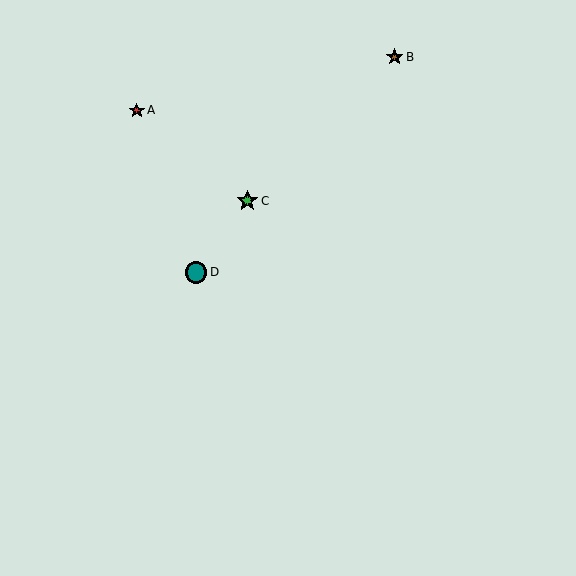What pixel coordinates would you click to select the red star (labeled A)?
Click at (137, 110) to select the red star A.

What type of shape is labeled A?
Shape A is a red star.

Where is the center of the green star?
The center of the green star is at (247, 201).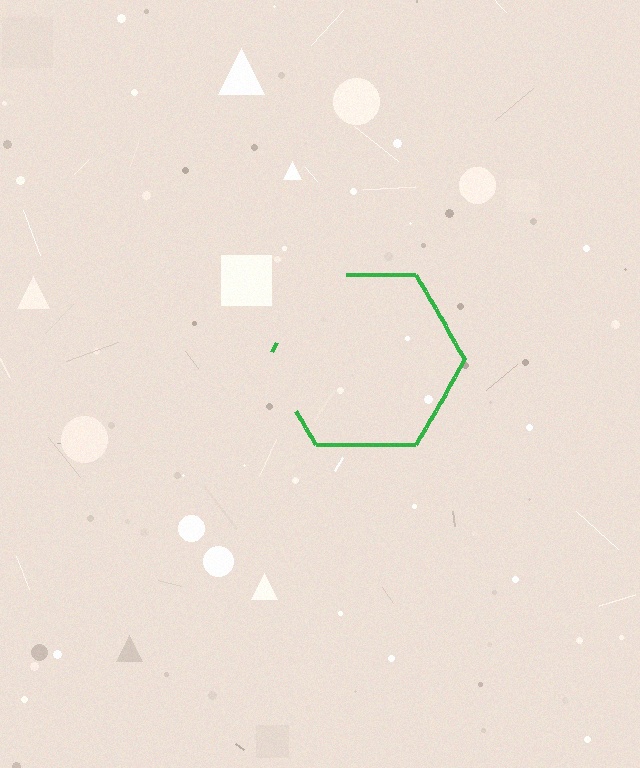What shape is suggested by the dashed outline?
The dashed outline suggests a hexagon.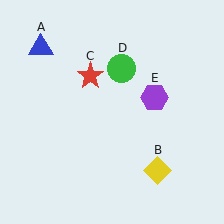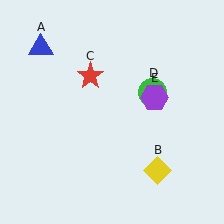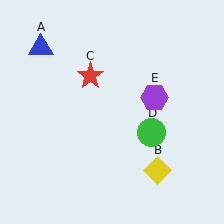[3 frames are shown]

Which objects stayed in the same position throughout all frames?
Blue triangle (object A) and yellow diamond (object B) and red star (object C) and purple hexagon (object E) remained stationary.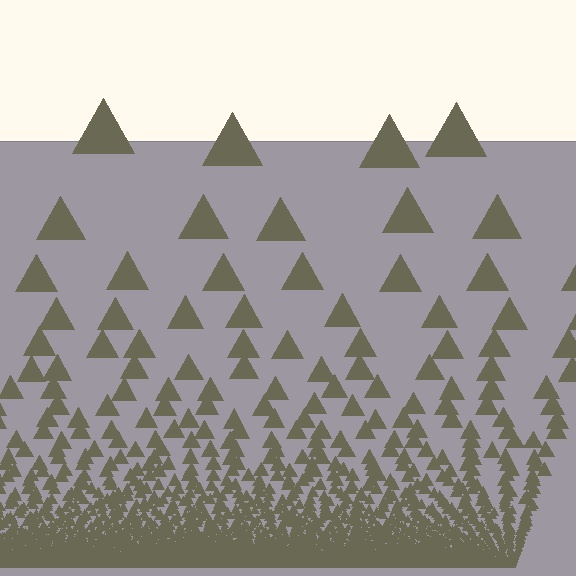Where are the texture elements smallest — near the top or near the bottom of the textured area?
Near the bottom.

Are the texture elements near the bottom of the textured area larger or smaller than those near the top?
Smaller. The gradient is inverted — elements near the bottom are smaller and denser.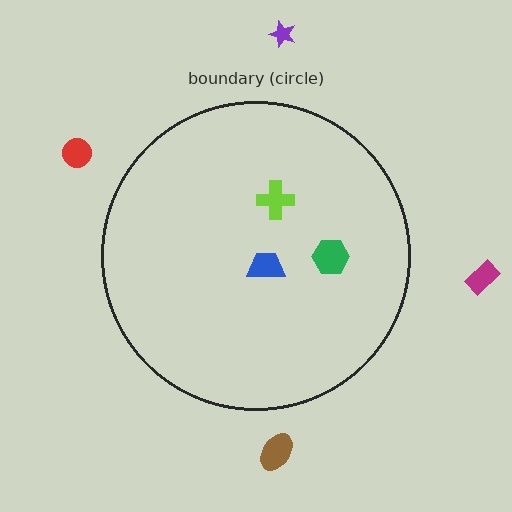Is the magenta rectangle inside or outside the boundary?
Outside.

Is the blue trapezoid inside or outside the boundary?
Inside.